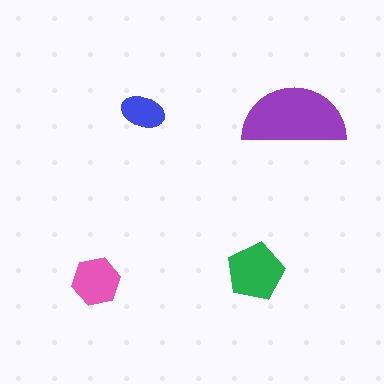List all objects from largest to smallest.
The purple semicircle, the green pentagon, the pink hexagon, the blue ellipse.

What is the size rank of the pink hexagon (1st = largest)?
3rd.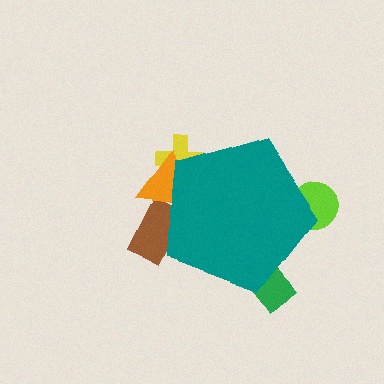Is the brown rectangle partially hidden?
Yes, the brown rectangle is partially hidden behind the teal pentagon.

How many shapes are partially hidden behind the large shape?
5 shapes are partially hidden.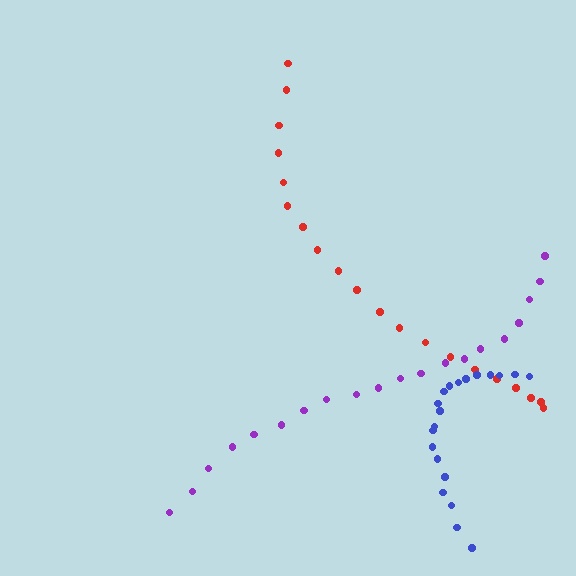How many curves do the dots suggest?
There are 3 distinct paths.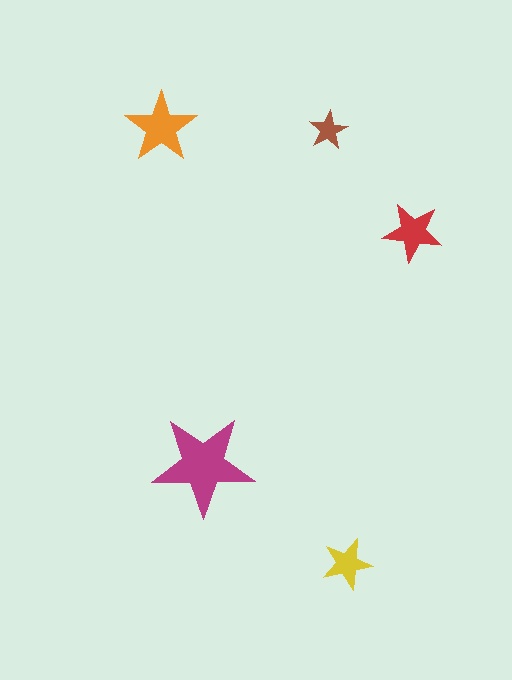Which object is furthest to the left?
The orange star is leftmost.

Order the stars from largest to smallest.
the magenta one, the orange one, the red one, the yellow one, the brown one.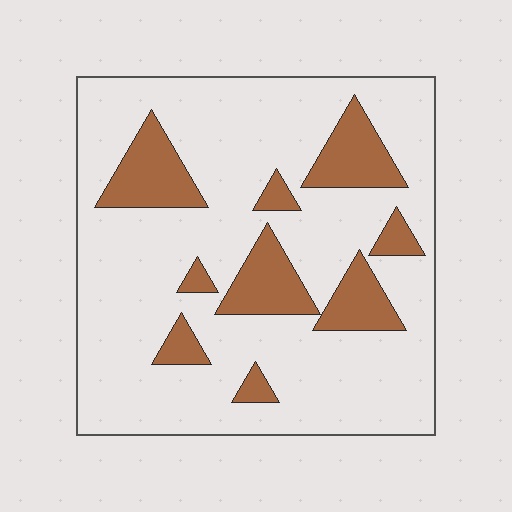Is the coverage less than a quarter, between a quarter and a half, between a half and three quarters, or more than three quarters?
Less than a quarter.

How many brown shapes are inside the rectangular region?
9.